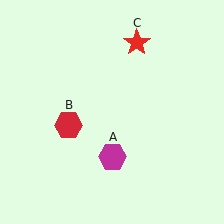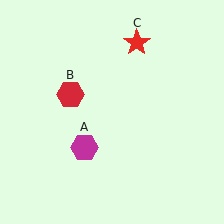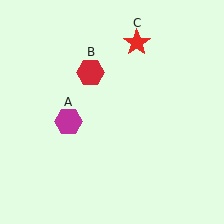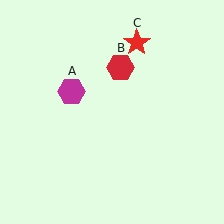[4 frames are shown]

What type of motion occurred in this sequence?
The magenta hexagon (object A), red hexagon (object B) rotated clockwise around the center of the scene.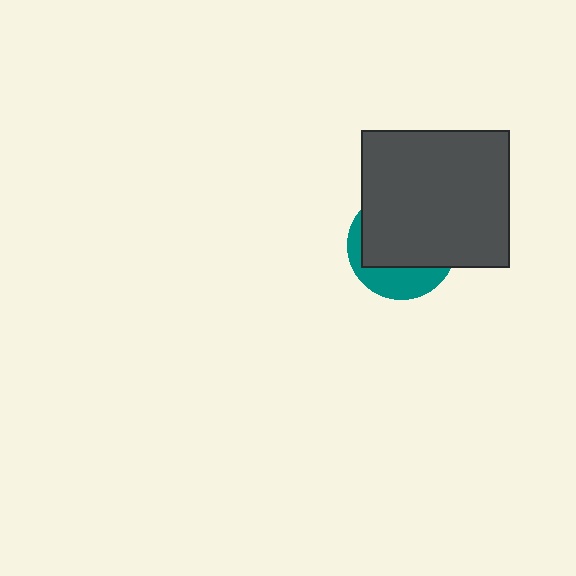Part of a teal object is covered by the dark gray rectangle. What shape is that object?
It is a circle.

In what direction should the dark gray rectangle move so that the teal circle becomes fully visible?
The dark gray rectangle should move up. That is the shortest direction to clear the overlap and leave the teal circle fully visible.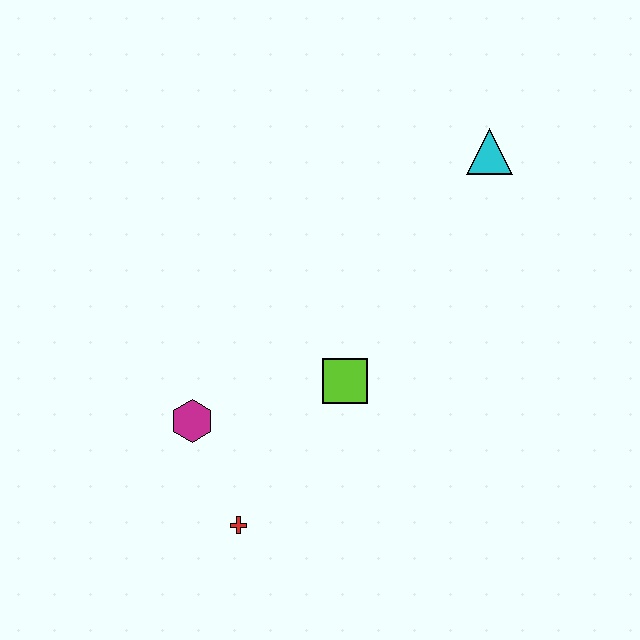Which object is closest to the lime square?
The magenta hexagon is closest to the lime square.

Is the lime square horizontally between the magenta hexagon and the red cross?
No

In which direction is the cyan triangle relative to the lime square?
The cyan triangle is above the lime square.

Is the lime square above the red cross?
Yes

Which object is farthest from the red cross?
The cyan triangle is farthest from the red cross.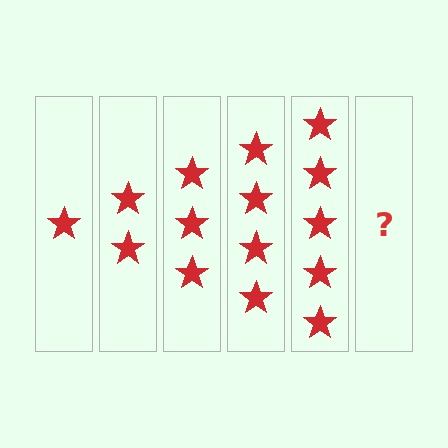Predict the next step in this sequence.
The next step is 6 stars.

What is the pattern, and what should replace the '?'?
The pattern is that each step adds one more star. The '?' should be 6 stars.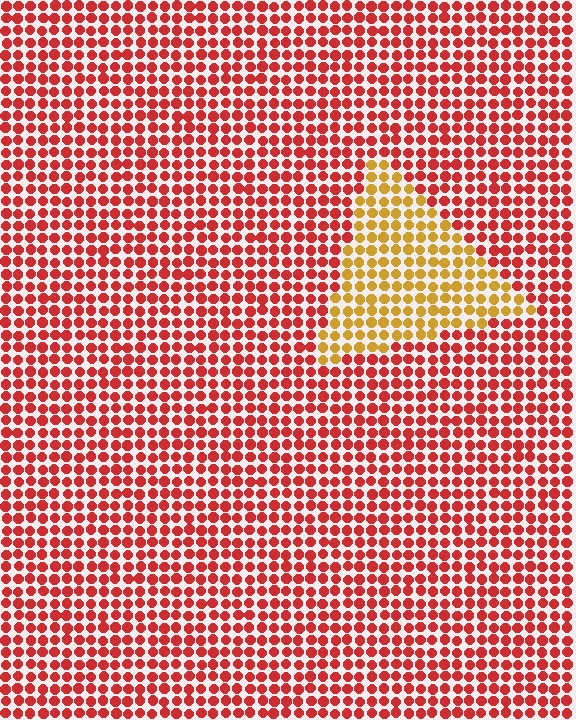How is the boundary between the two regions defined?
The boundary is defined purely by a slight shift in hue (about 44 degrees). Spacing, size, and orientation are identical on both sides.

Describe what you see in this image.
The image is filled with small red elements in a uniform arrangement. A triangle-shaped region is visible where the elements are tinted to a slightly different hue, forming a subtle color boundary.